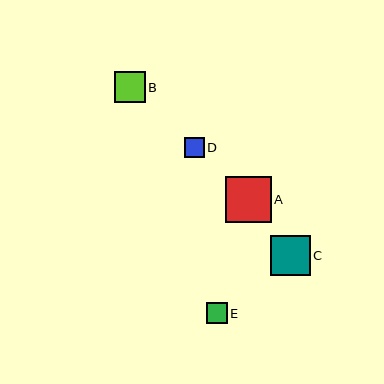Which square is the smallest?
Square D is the smallest with a size of approximately 20 pixels.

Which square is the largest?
Square A is the largest with a size of approximately 46 pixels.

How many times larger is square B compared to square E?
Square B is approximately 1.5 times the size of square E.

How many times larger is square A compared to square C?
Square A is approximately 1.2 times the size of square C.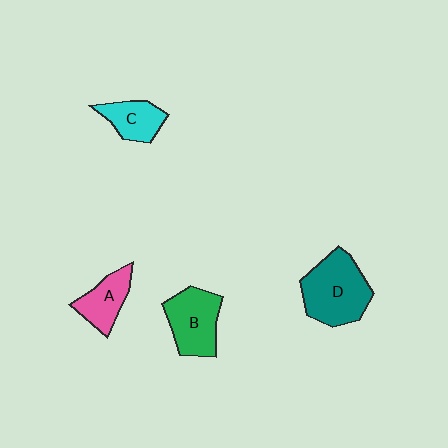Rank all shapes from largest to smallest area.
From largest to smallest: D (teal), B (green), A (pink), C (cyan).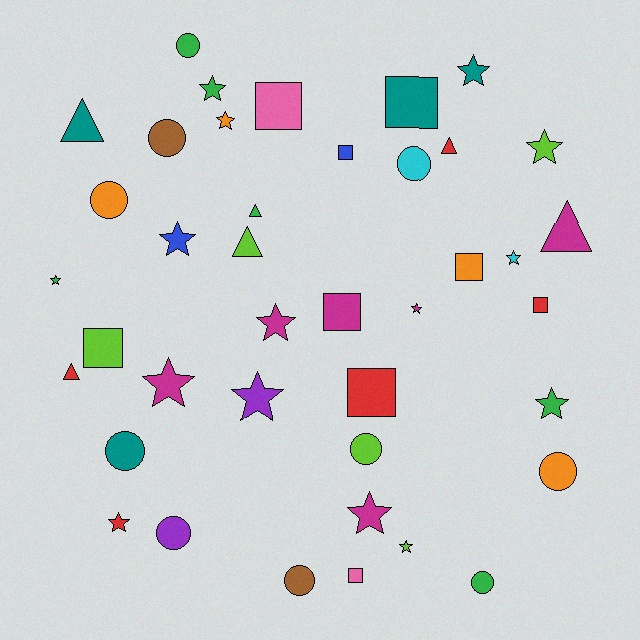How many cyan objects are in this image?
There are 2 cyan objects.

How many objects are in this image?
There are 40 objects.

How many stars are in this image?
There are 15 stars.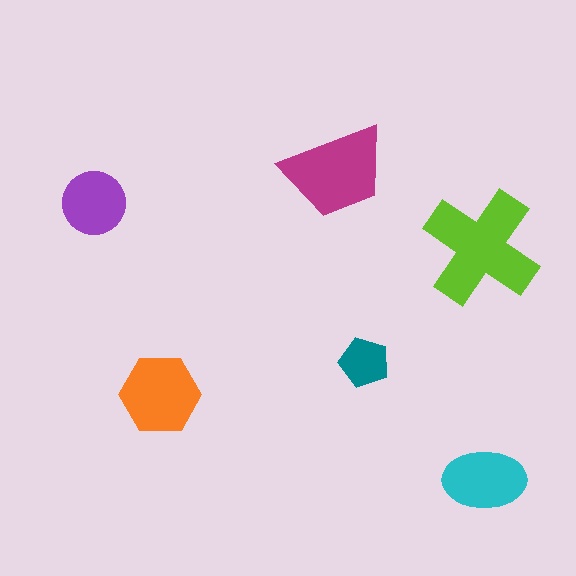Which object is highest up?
The magenta trapezoid is topmost.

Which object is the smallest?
The teal pentagon.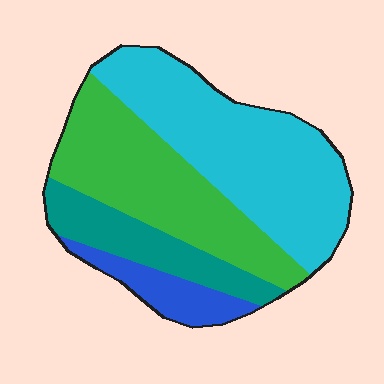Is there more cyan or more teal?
Cyan.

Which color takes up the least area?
Blue, at roughly 10%.